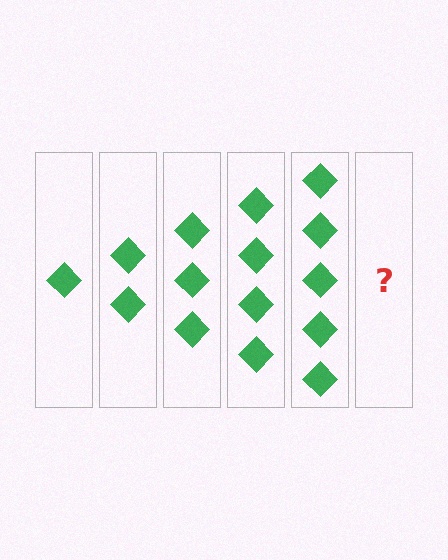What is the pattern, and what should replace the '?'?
The pattern is that each step adds one more diamond. The '?' should be 6 diamonds.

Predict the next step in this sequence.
The next step is 6 diamonds.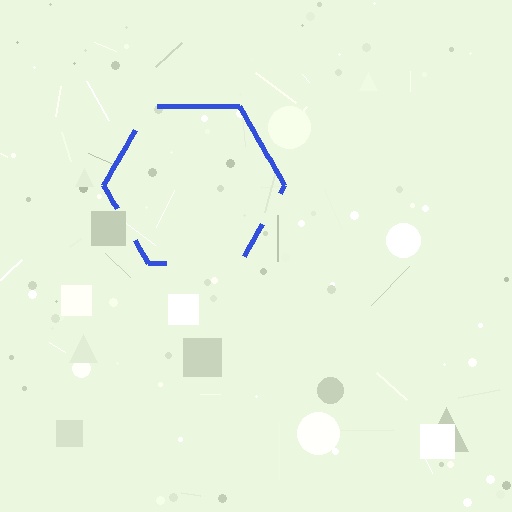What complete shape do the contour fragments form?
The contour fragments form a hexagon.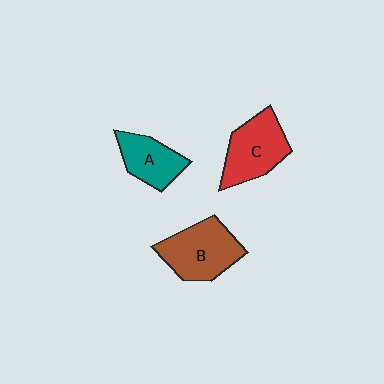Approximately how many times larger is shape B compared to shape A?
Approximately 1.4 times.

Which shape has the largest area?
Shape B (brown).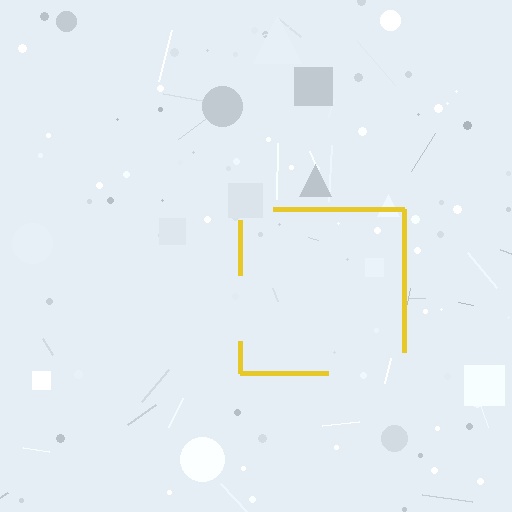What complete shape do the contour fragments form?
The contour fragments form a square.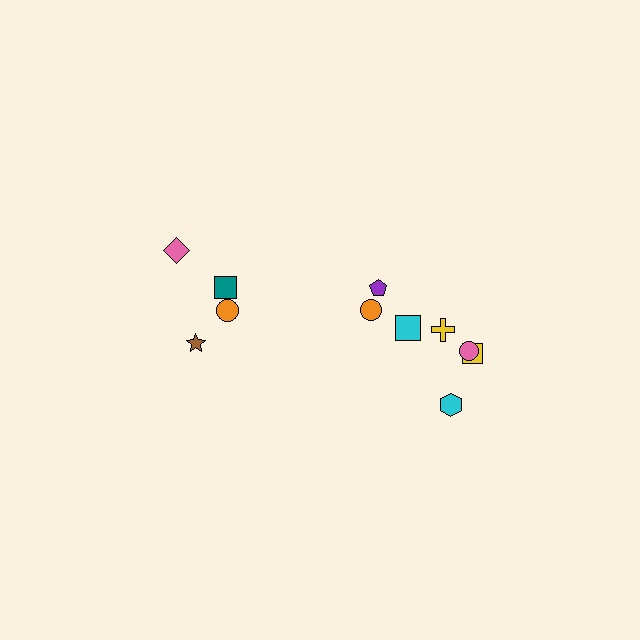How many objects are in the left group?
There are 4 objects.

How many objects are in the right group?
There are 8 objects.